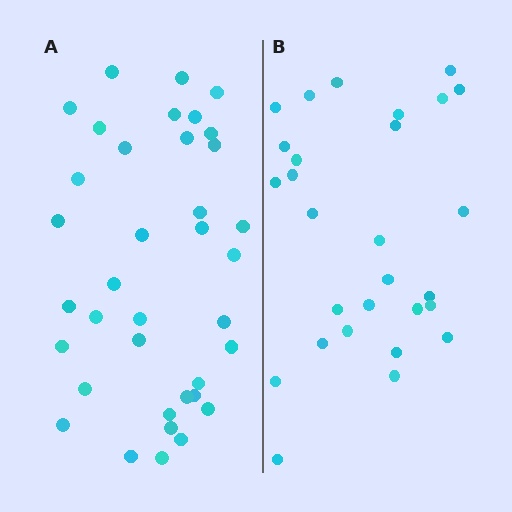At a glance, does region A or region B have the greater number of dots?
Region A (the left region) has more dots.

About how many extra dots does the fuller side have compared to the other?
Region A has roughly 8 or so more dots than region B.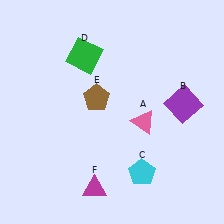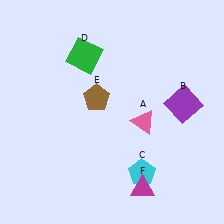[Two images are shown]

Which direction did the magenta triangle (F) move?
The magenta triangle (F) moved right.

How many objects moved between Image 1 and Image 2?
1 object moved between the two images.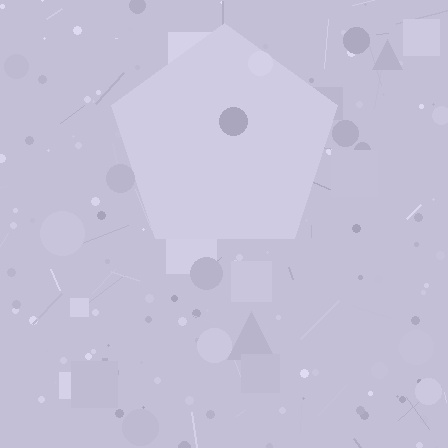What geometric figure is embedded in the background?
A pentagon is embedded in the background.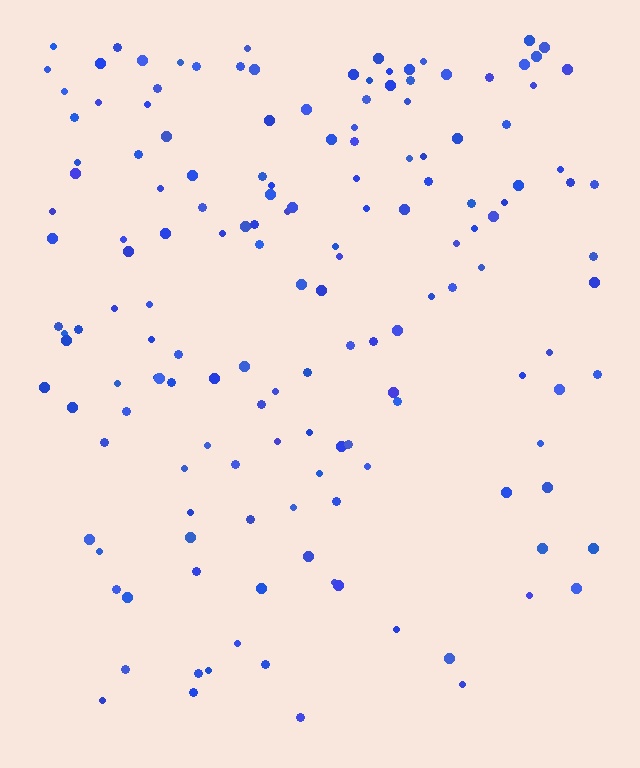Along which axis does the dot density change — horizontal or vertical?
Vertical.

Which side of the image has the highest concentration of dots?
The top.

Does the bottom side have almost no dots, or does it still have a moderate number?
Still a moderate number, just noticeably fewer than the top.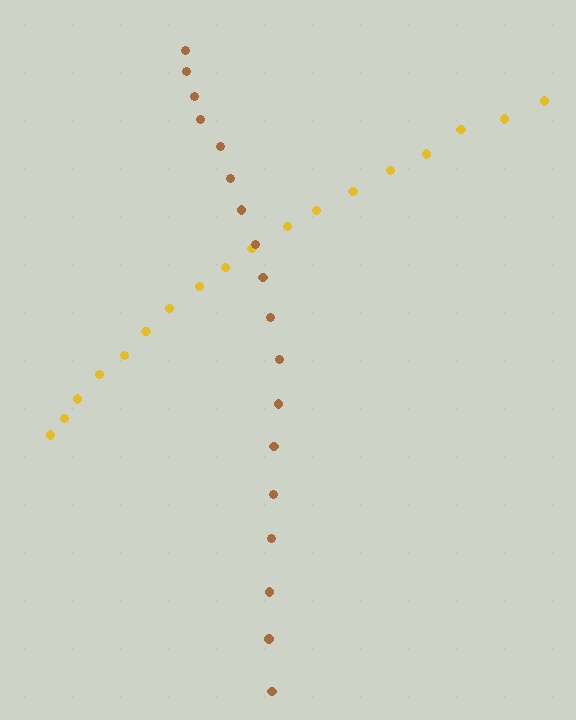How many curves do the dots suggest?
There are 2 distinct paths.